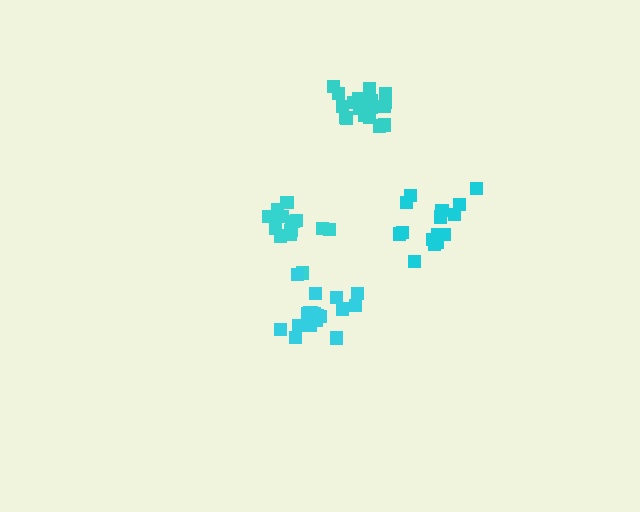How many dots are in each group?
Group 1: 15 dots, Group 2: 16 dots, Group 3: 18 dots, Group 4: 18 dots (67 total).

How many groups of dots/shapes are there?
There are 4 groups.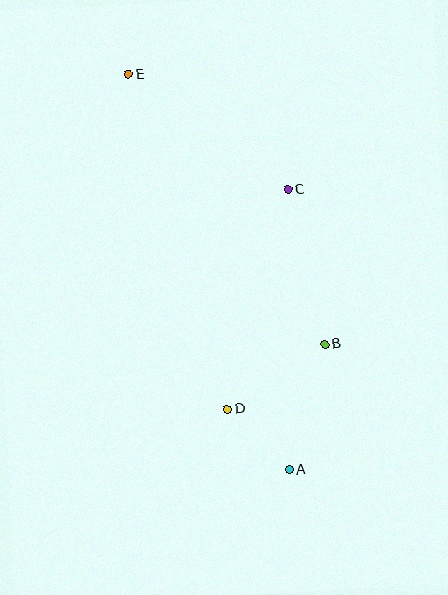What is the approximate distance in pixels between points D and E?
The distance between D and E is approximately 349 pixels.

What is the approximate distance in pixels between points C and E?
The distance between C and E is approximately 197 pixels.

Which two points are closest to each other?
Points A and D are closest to each other.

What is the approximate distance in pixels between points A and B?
The distance between A and B is approximately 130 pixels.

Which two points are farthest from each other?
Points A and E are farthest from each other.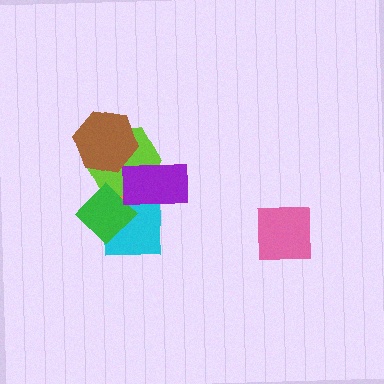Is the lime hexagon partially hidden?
Yes, it is partially covered by another shape.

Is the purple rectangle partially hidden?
No, no other shape covers it.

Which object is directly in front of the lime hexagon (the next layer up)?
The cyan square is directly in front of the lime hexagon.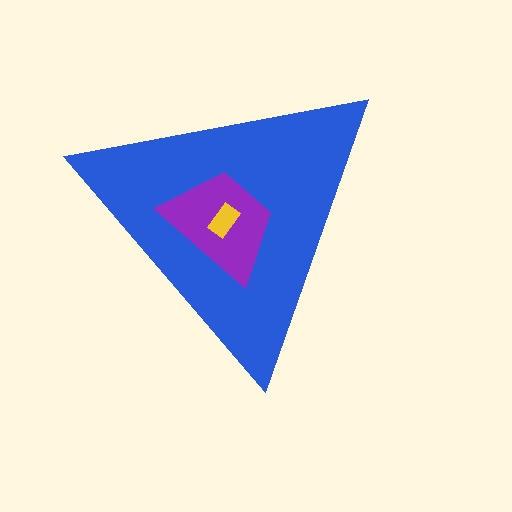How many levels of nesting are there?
3.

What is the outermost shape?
The blue triangle.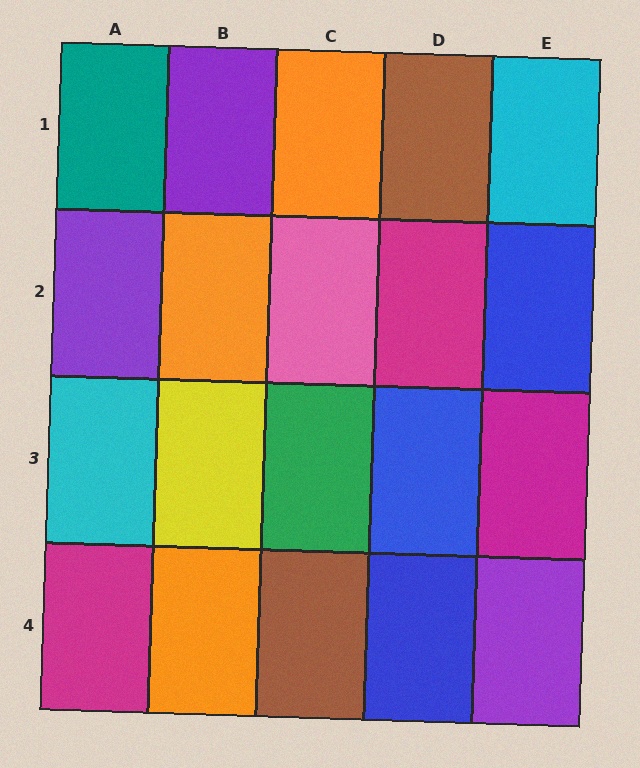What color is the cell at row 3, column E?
Magenta.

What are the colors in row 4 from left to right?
Magenta, orange, brown, blue, purple.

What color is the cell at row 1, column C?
Orange.